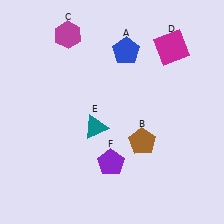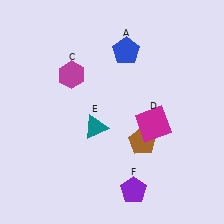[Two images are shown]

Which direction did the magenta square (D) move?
The magenta square (D) moved down.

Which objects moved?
The objects that moved are: the magenta hexagon (C), the magenta square (D), the purple pentagon (F).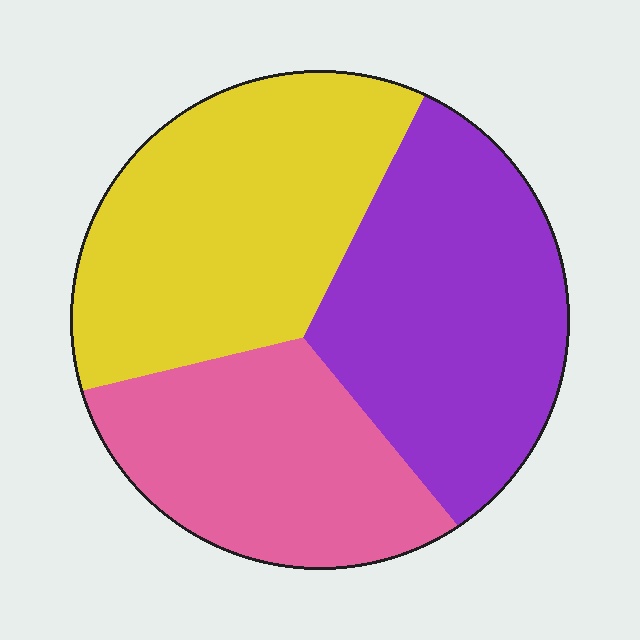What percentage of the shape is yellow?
Yellow covers around 35% of the shape.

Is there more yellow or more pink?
Yellow.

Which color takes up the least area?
Pink, at roughly 30%.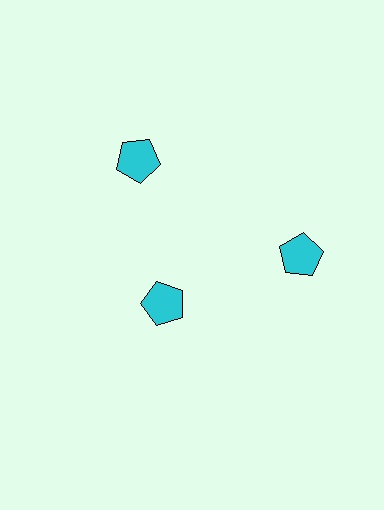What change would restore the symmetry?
The symmetry would be restored by moving it outward, back onto the ring so that all 3 pentagons sit at equal angles and equal distance from the center.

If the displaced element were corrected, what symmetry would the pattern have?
It would have 3-fold rotational symmetry — the pattern would map onto itself every 120 degrees.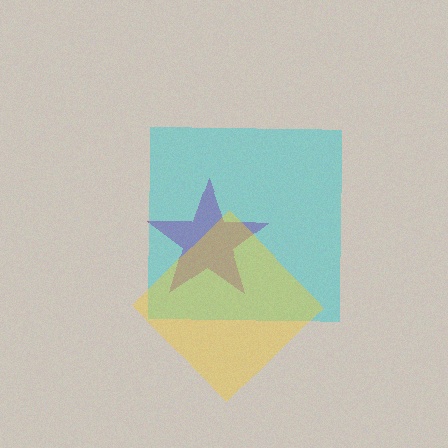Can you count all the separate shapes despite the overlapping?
Yes, there are 3 separate shapes.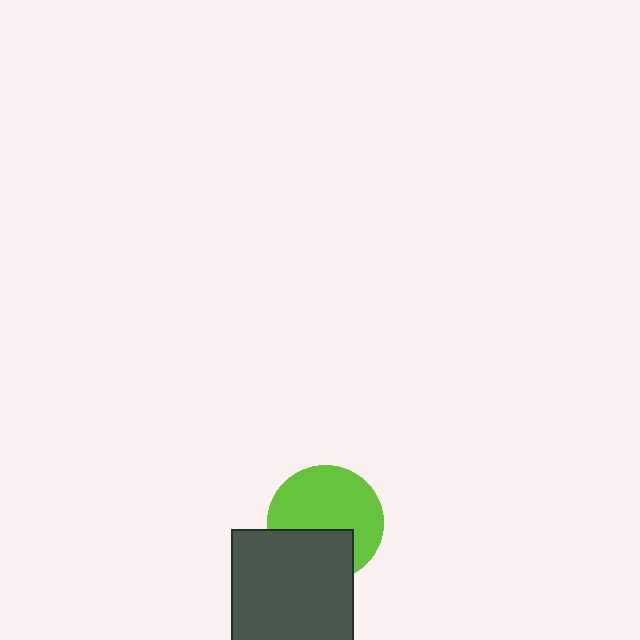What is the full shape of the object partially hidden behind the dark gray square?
The partially hidden object is a lime circle.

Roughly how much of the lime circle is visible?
Most of it is visible (roughly 66%).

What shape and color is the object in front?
The object in front is a dark gray square.